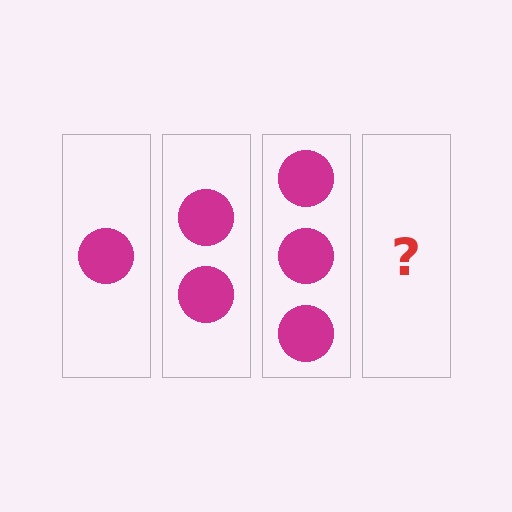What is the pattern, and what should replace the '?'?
The pattern is that each step adds one more circle. The '?' should be 4 circles.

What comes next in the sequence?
The next element should be 4 circles.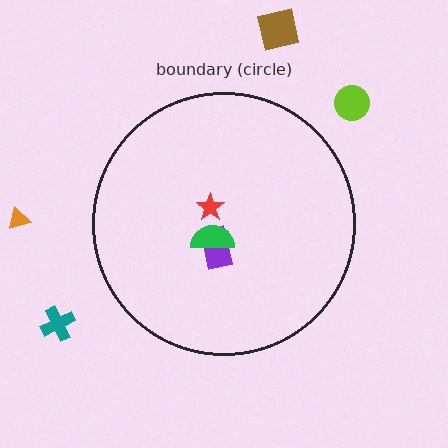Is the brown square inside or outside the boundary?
Outside.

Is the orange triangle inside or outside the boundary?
Outside.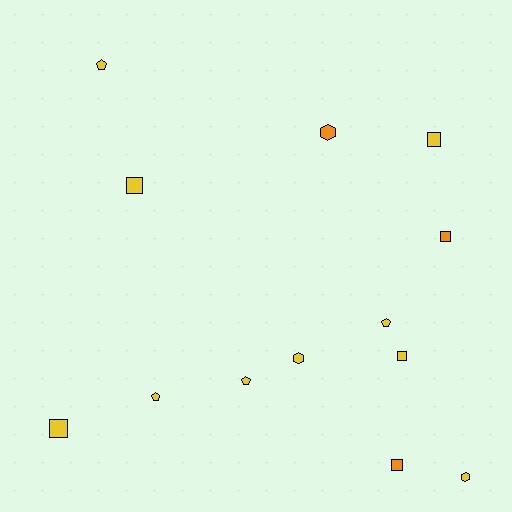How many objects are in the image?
There are 13 objects.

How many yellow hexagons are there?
There are 2 yellow hexagons.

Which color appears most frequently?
Yellow, with 10 objects.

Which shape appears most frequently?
Square, with 6 objects.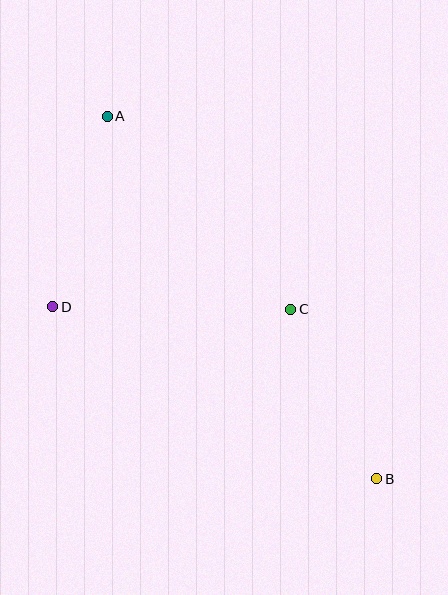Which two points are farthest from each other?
Points A and B are farthest from each other.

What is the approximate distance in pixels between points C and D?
The distance between C and D is approximately 238 pixels.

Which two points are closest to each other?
Points B and C are closest to each other.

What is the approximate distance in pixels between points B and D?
The distance between B and D is approximately 367 pixels.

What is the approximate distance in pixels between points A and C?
The distance between A and C is approximately 266 pixels.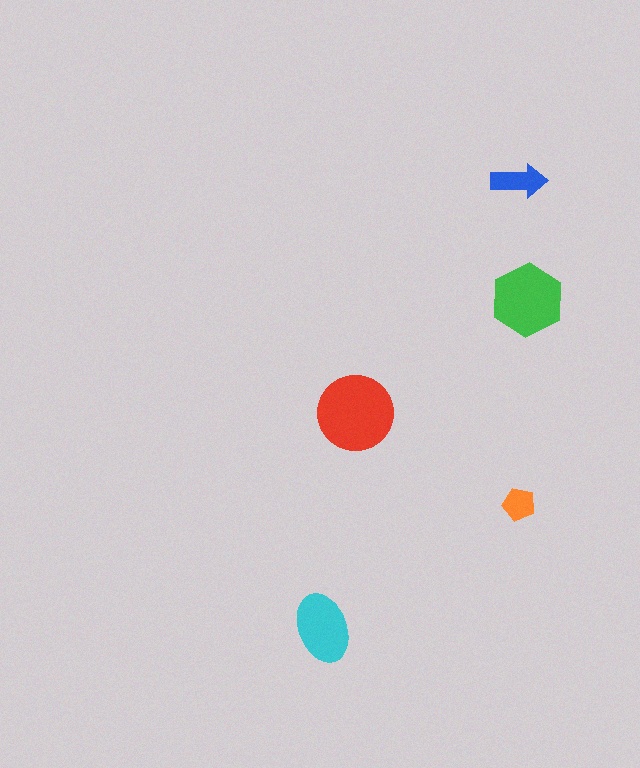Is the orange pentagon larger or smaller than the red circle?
Smaller.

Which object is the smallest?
The orange pentagon.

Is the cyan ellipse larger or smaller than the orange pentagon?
Larger.